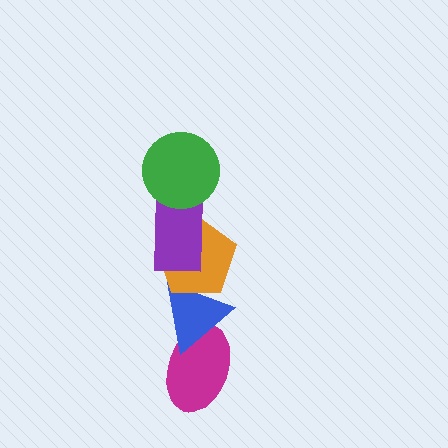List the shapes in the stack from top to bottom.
From top to bottom: the green circle, the purple rectangle, the orange pentagon, the blue triangle, the magenta ellipse.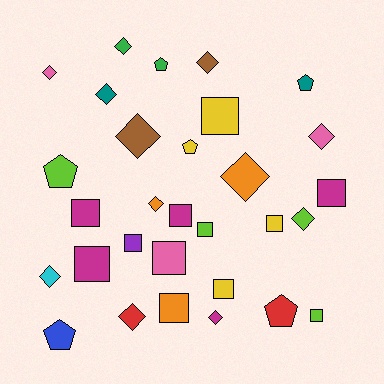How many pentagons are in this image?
There are 6 pentagons.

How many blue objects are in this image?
There is 1 blue object.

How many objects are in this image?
There are 30 objects.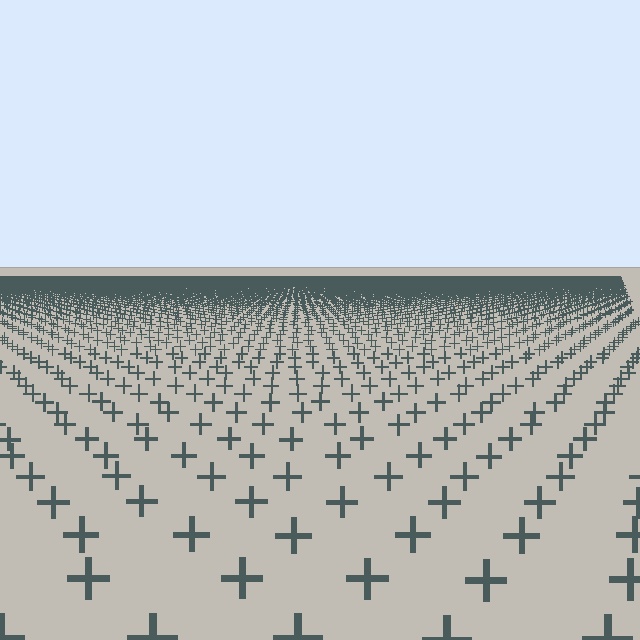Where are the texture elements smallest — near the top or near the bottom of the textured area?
Near the top.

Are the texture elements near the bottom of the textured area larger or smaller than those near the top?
Larger. Near the bottom, elements are closer to the viewer and appear at a bigger on-screen size.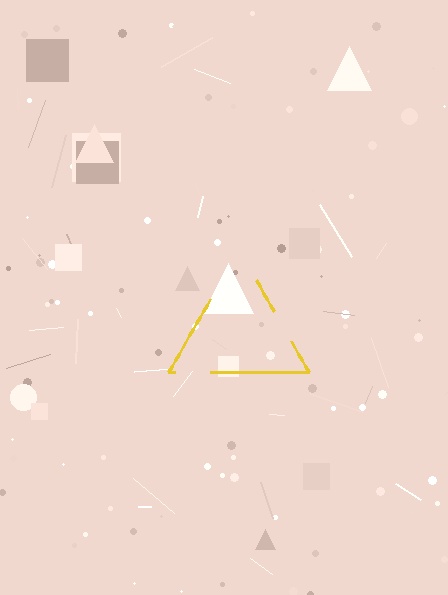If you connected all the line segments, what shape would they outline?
They would outline a triangle.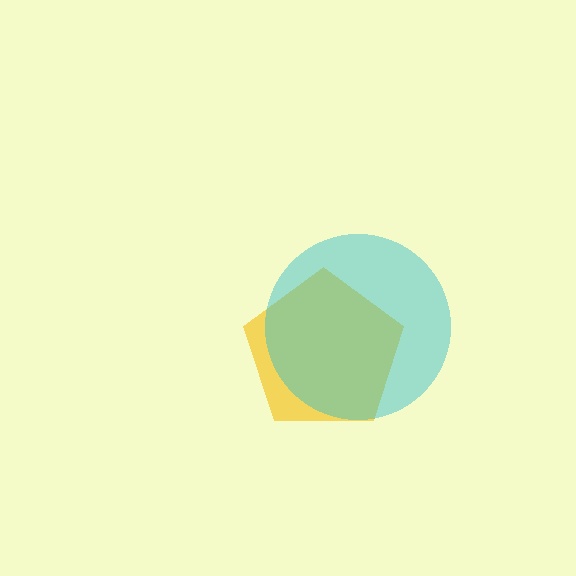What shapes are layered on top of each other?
The layered shapes are: a yellow pentagon, a cyan circle.